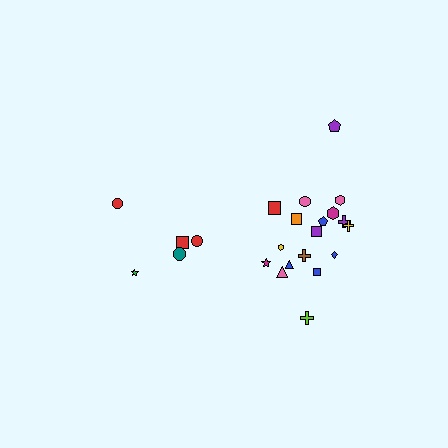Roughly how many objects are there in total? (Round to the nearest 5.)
Roughly 25 objects in total.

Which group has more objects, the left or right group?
The right group.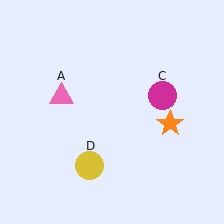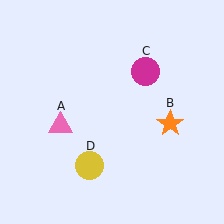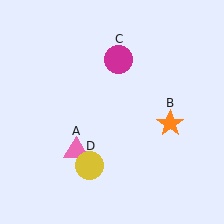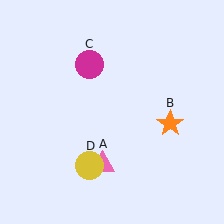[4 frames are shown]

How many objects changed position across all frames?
2 objects changed position: pink triangle (object A), magenta circle (object C).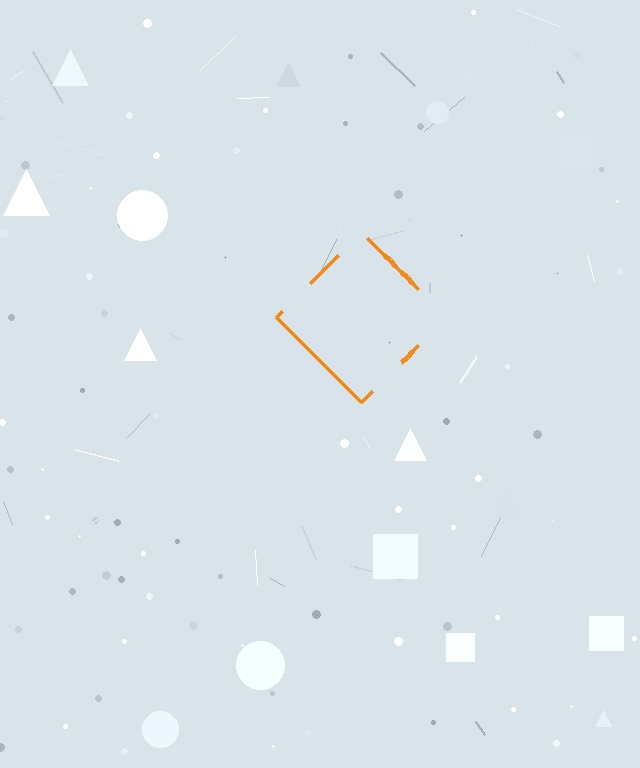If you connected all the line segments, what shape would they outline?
They would outline a diamond.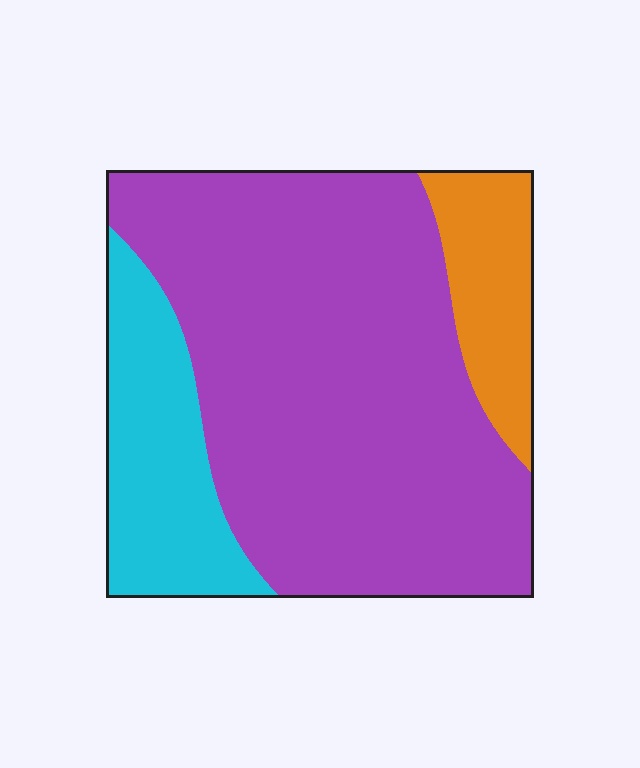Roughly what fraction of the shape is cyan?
Cyan covers roughly 20% of the shape.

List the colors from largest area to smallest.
From largest to smallest: purple, cyan, orange.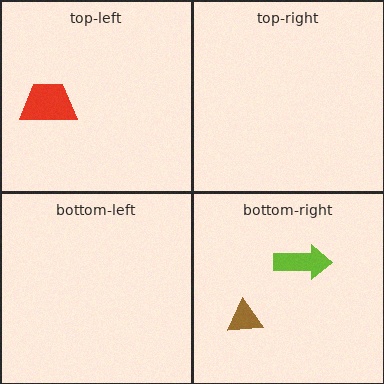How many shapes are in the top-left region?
1.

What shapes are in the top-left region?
The red trapezoid.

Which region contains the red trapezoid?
The top-left region.